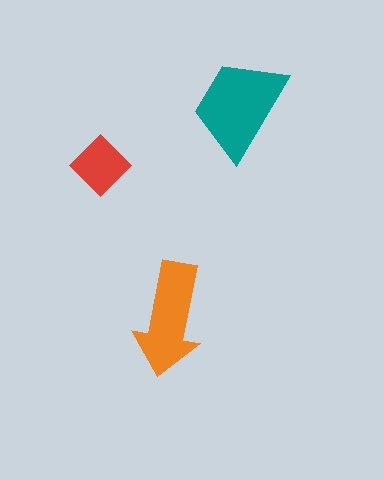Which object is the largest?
The teal trapezoid.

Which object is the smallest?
The red diamond.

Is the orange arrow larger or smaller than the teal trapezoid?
Smaller.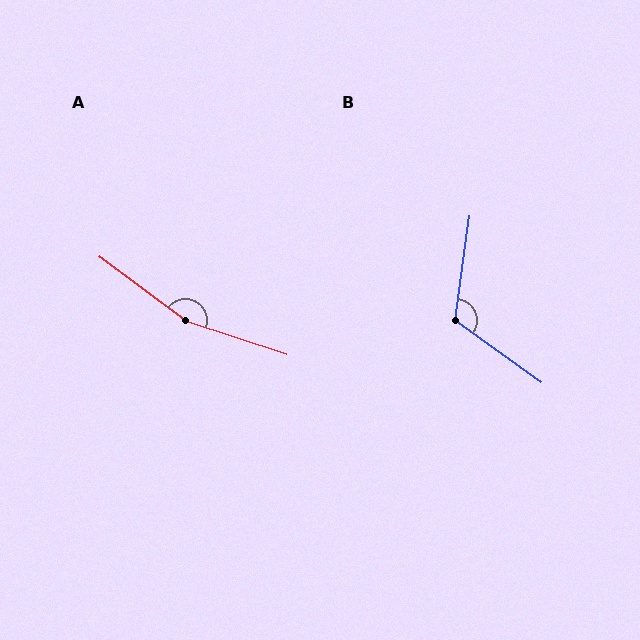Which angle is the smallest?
B, at approximately 118 degrees.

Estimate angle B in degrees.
Approximately 118 degrees.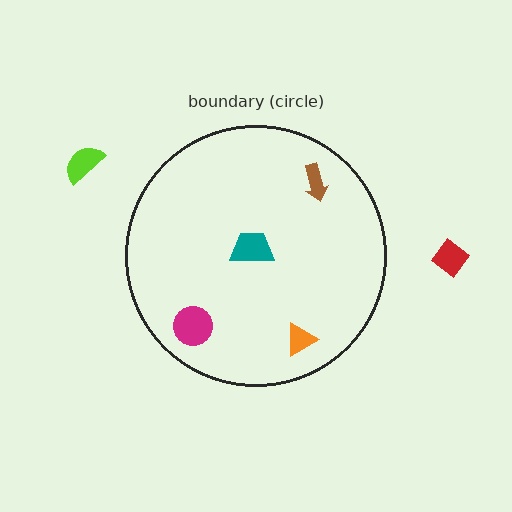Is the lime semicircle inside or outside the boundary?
Outside.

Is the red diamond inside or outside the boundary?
Outside.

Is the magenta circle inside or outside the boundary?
Inside.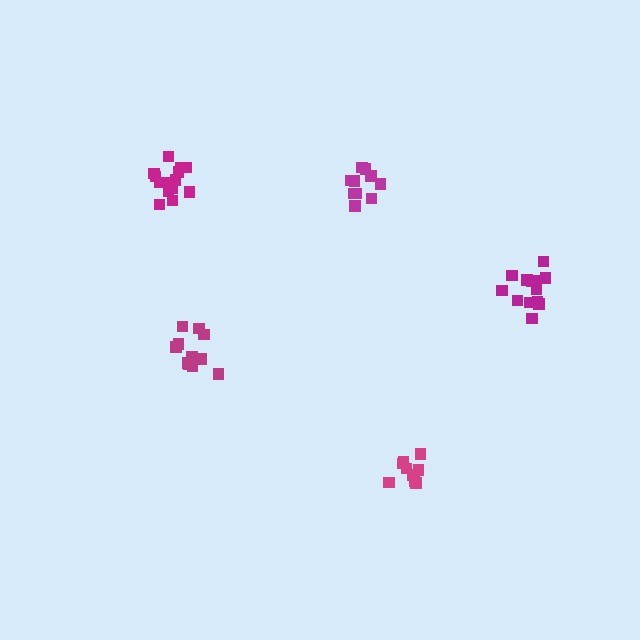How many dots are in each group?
Group 1: 9 dots, Group 2: 11 dots, Group 3: 11 dots, Group 4: 15 dots, Group 5: 13 dots (59 total).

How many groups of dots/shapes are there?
There are 5 groups.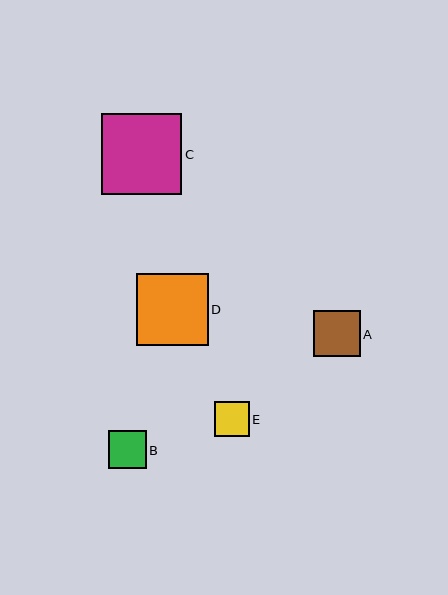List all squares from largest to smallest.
From largest to smallest: C, D, A, B, E.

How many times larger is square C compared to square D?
Square C is approximately 1.1 times the size of square D.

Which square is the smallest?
Square E is the smallest with a size of approximately 34 pixels.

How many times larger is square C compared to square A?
Square C is approximately 1.8 times the size of square A.